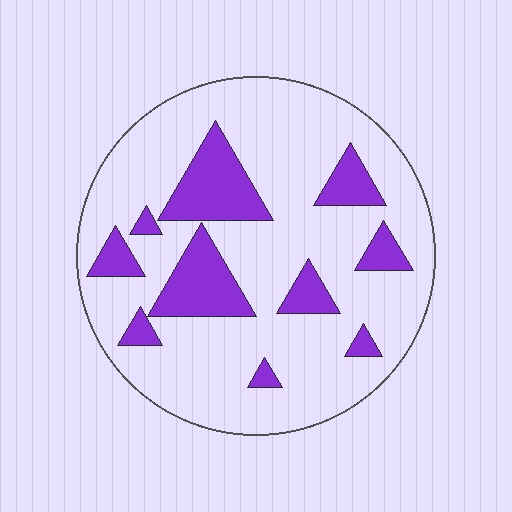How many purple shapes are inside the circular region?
10.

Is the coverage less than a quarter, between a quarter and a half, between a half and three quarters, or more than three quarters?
Less than a quarter.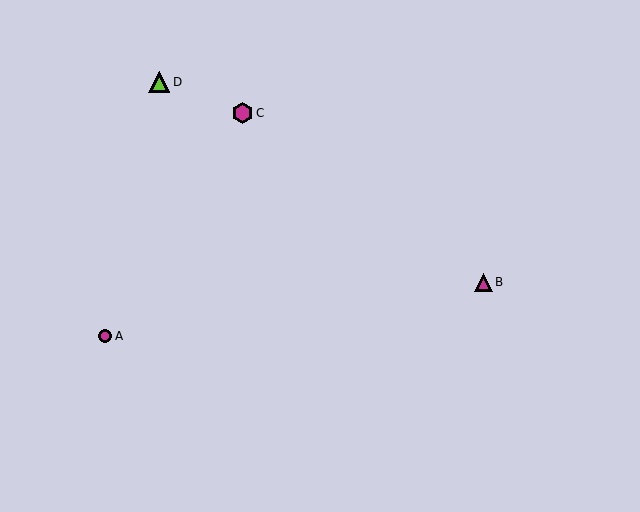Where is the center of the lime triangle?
The center of the lime triangle is at (159, 82).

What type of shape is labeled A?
Shape A is a magenta circle.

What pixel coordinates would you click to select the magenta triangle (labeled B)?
Click at (483, 282) to select the magenta triangle B.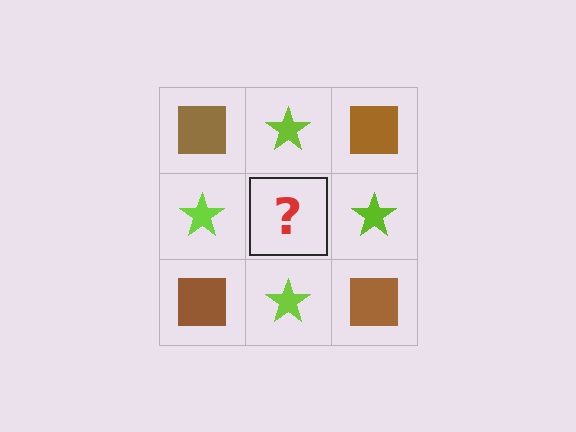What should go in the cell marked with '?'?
The missing cell should contain a brown square.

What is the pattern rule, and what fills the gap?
The rule is that it alternates brown square and lime star in a checkerboard pattern. The gap should be filled with a brown square.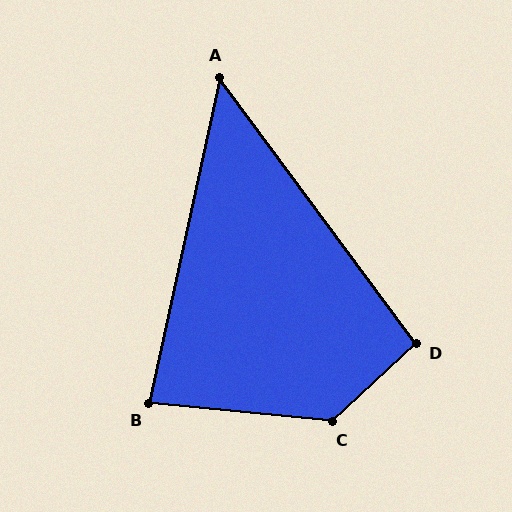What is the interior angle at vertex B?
Approximately 83 degrees (acute).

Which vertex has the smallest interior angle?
A, at approximately 49 degrees.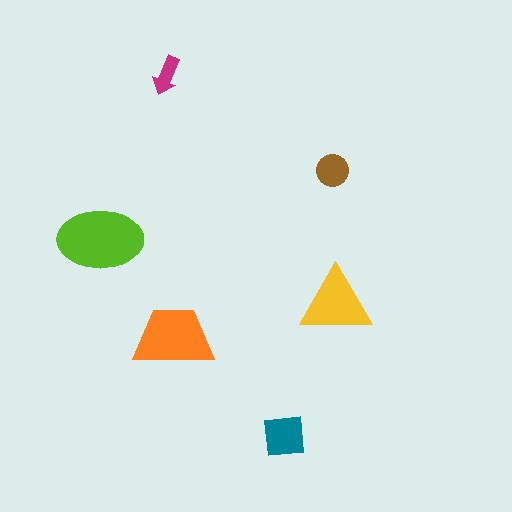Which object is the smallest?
The magenta arrow.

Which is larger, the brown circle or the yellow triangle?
The yellow triangle.